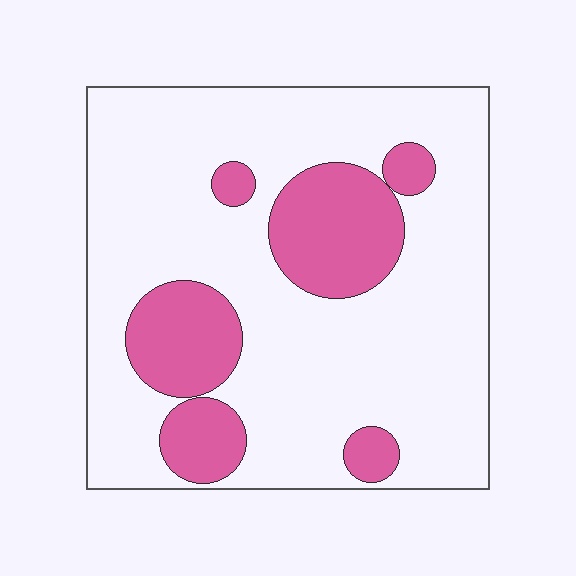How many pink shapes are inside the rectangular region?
6.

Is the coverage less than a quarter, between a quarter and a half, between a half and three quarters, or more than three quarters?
Less than a quarter.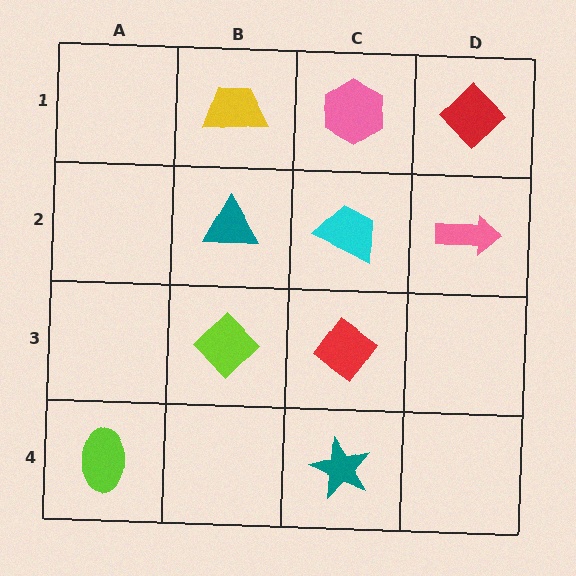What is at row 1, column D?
A red diamond.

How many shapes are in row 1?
3 shapes.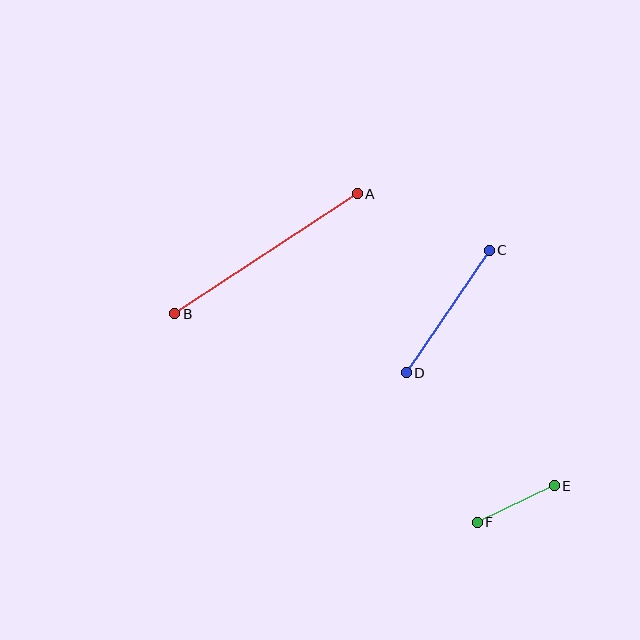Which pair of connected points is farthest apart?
Points A and B are farthest apart.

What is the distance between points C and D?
The distance is approximately 148 pixels.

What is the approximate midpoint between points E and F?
The midpoint is at approximately (516, 504) pixels.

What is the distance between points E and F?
The distance is approximately 85 pixels.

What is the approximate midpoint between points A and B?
The midpoint is at approximately (266, 254) pixels.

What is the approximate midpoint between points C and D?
The midpoint is at approximately (448, 312) pixels.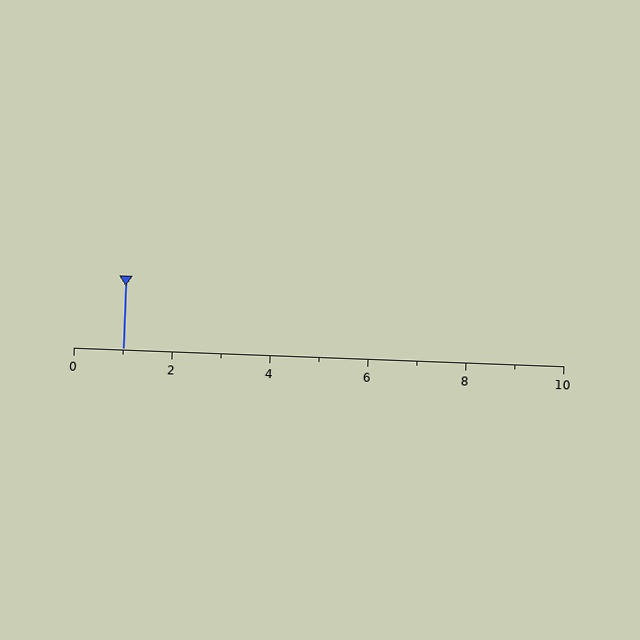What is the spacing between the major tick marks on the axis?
The major ticks are spaced 2 apart.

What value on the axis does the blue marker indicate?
The marker indicates approximately 1.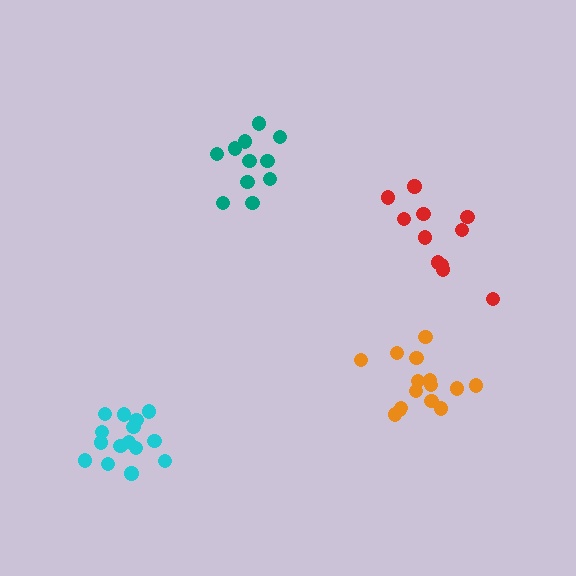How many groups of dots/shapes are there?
There are 4 groups.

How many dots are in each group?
Group 1: 11 dots, Group 2: 15 dots, Group 3: 11 dots, Group 4: 15 dots (52 total).